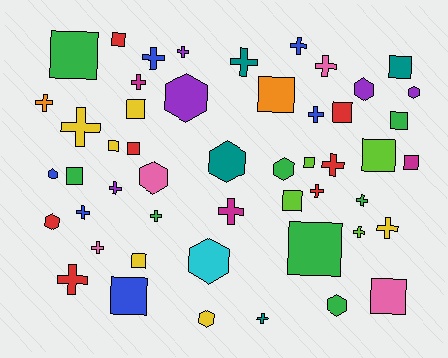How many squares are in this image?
There are 18 squares.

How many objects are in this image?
There are 50 objects.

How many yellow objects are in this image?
There are 6 yellow objects.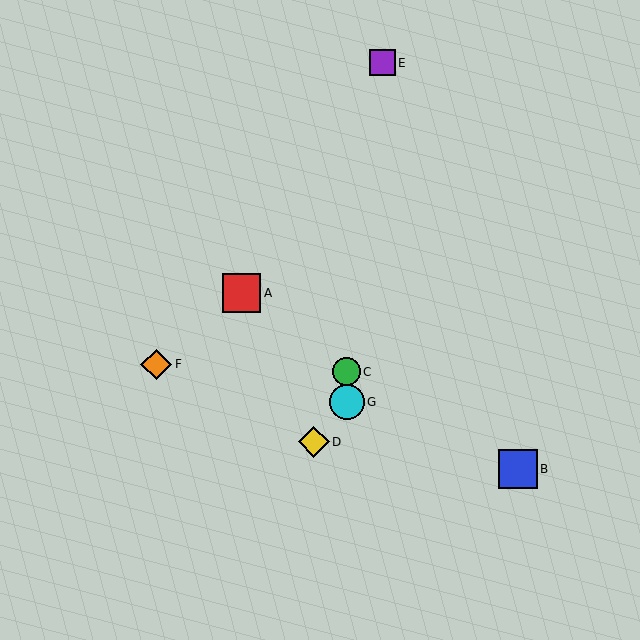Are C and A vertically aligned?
No, C is at x≈347 and A is at x≈242.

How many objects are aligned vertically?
2 objects (C, G) are aligned vertically.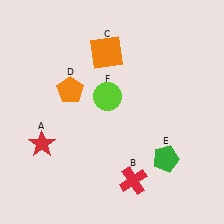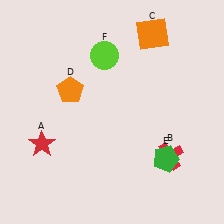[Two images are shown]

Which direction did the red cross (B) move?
The red cross (B) moved right.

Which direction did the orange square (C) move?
The orange square (C) moved right.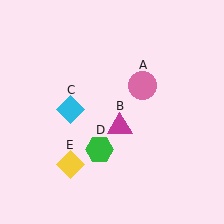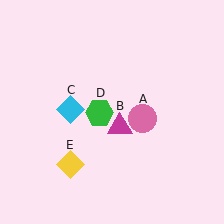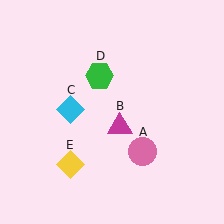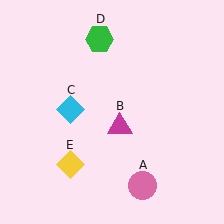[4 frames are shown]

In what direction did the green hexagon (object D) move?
The green hexagon (object D) moved up.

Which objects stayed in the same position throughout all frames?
Magenta triangle (object B) and cyan diamond (object C) and yellow diamond (object E) remained stationary.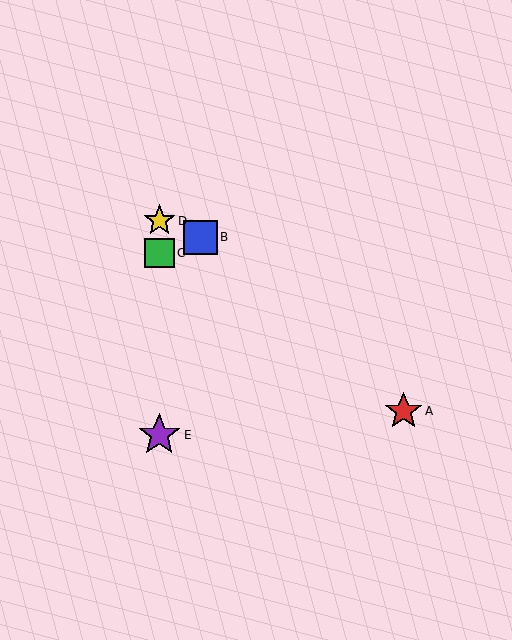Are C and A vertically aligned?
No, C is at x≈159 and A is at x≈403.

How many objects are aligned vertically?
3 objects (C, D, E) are aligned vertically.